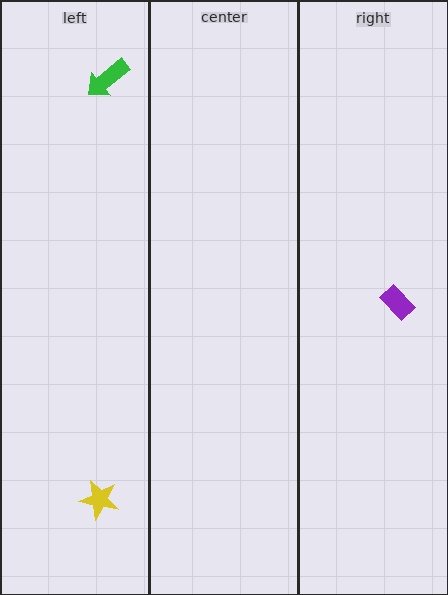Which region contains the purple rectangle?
The right region.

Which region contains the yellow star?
The left region.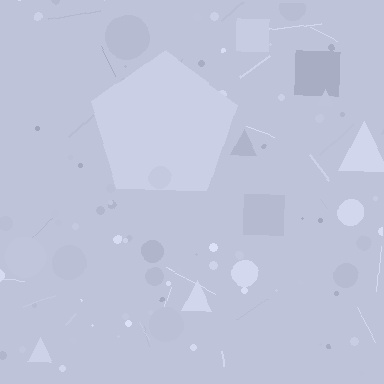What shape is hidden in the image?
A pentagon is hidden in the image.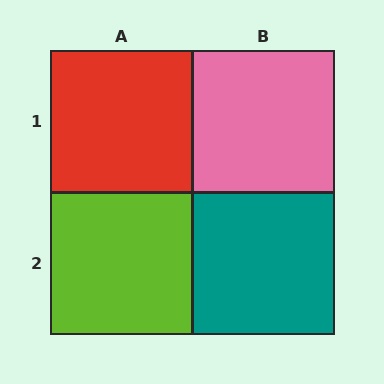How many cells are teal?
1 cell is teal.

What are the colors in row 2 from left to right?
Lime, teal.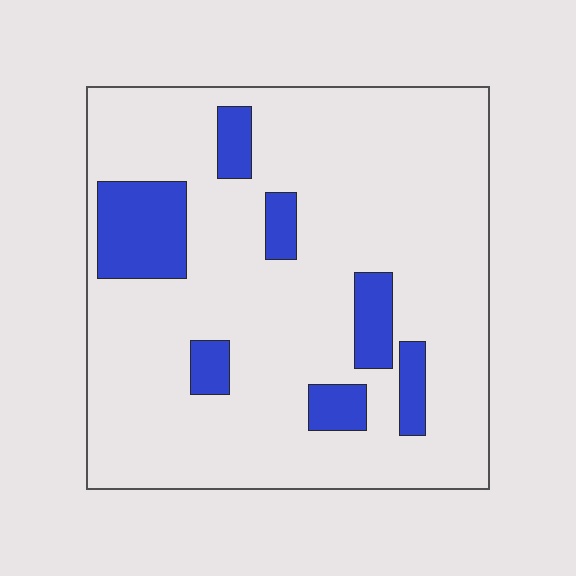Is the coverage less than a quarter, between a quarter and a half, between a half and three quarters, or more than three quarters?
Less than a quarter.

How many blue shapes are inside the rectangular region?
7.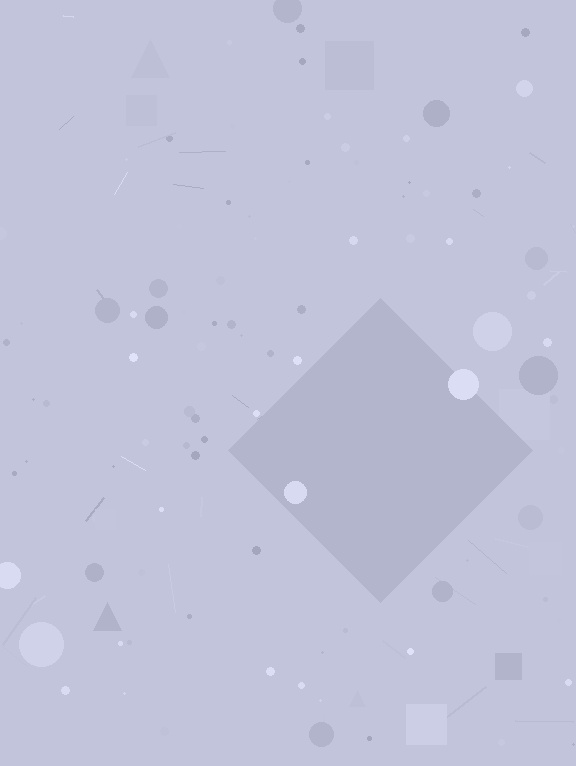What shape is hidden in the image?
A diamond is hidden in the image.